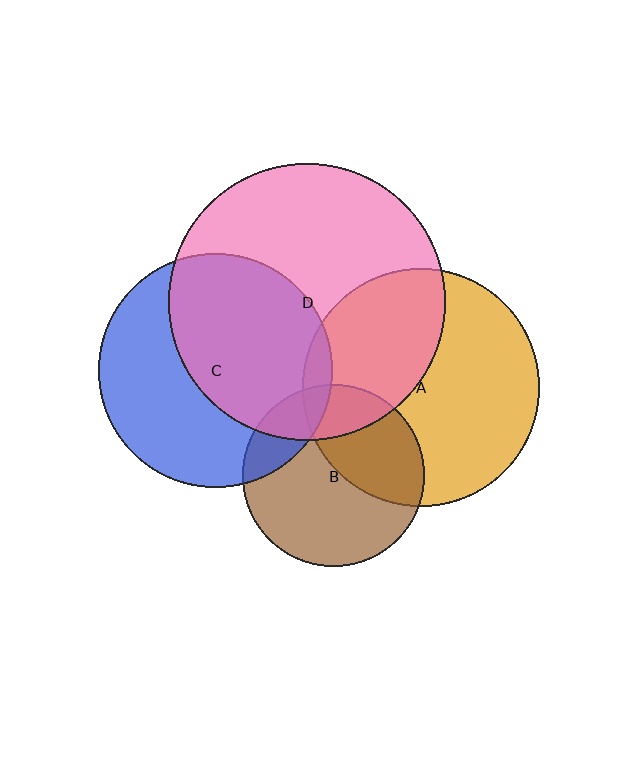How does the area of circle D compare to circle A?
Approximately 1.4 times.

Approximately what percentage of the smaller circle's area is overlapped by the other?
Approximately 5%.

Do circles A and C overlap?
Yes.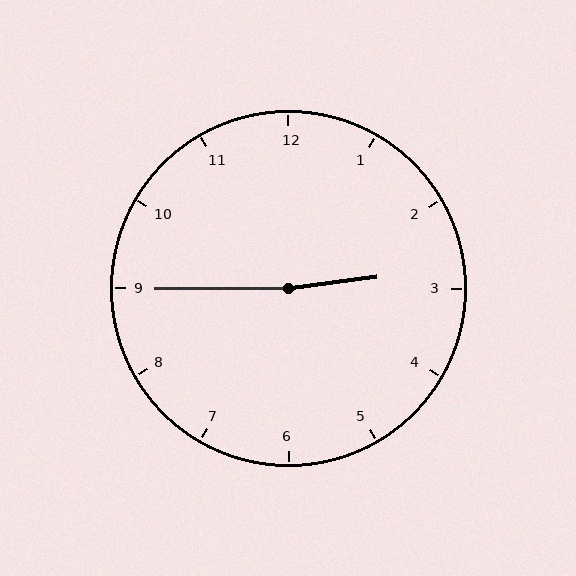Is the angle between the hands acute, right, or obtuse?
It is obtuse.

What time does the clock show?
2:45.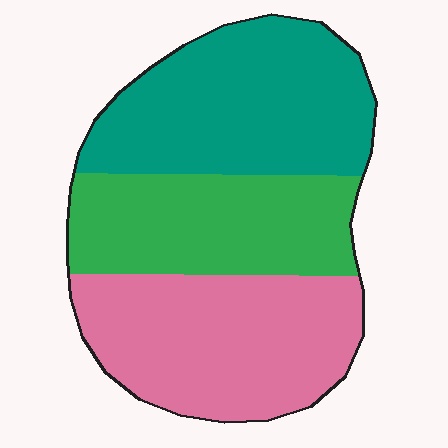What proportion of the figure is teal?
Teal takes up between a quarter and a half of the figure.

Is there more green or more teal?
Teal.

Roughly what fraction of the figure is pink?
Pink covers 35% of the figure.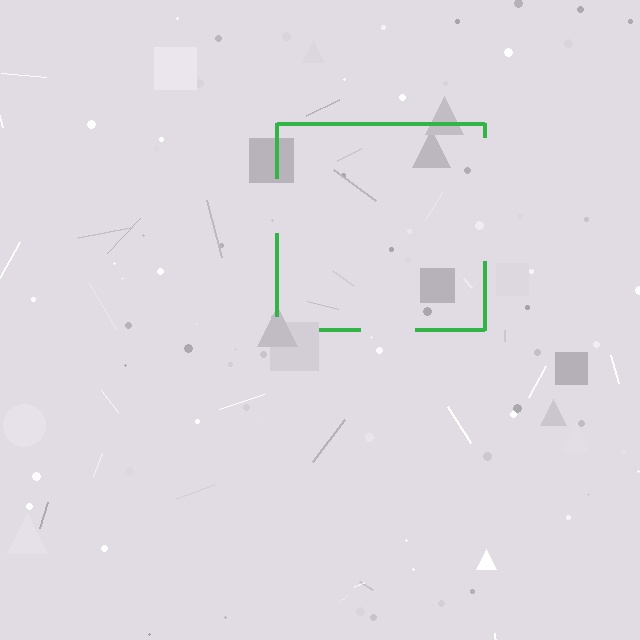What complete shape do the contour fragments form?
The contour fragments form a square.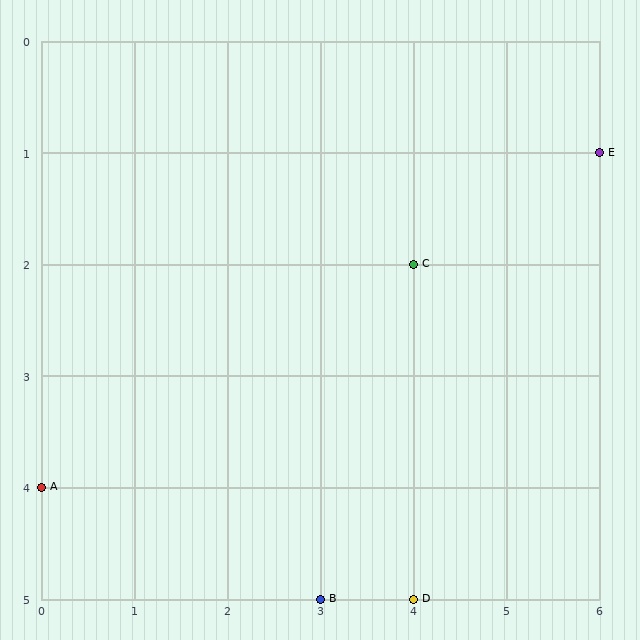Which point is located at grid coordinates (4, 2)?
Point C is at (4, 2).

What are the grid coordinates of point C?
Point C is at grid coordinates (4, 2).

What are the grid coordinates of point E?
Point E is at grid coordinates (6, 1).